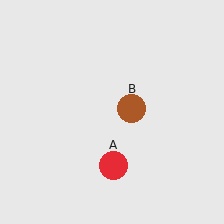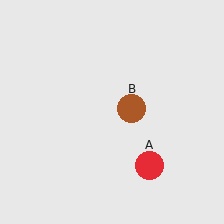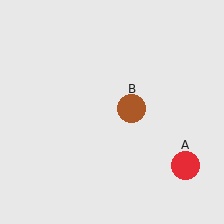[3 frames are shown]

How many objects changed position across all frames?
1 object changed position: red circle (object A).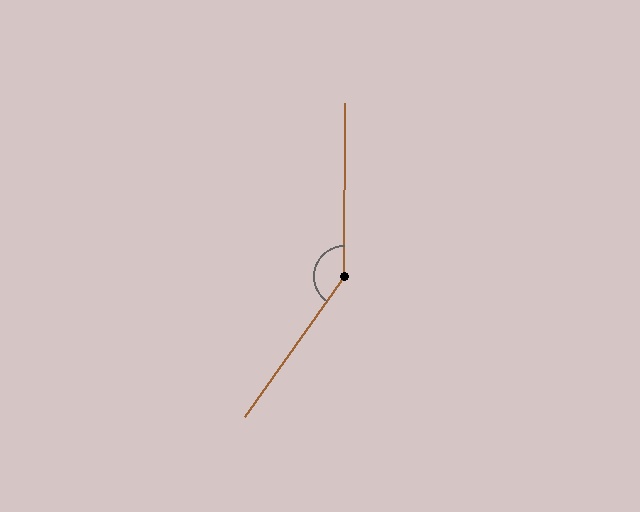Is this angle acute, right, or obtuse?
It is obtuse.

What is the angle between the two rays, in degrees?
Approximately 145 degrees.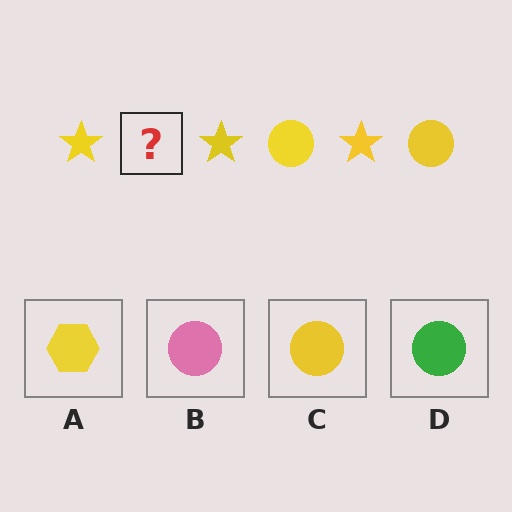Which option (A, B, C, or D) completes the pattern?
C.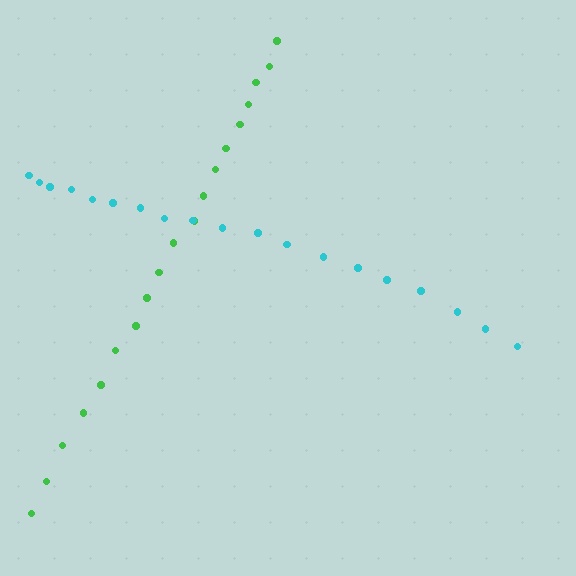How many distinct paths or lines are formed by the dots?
There are 2 distinct paths.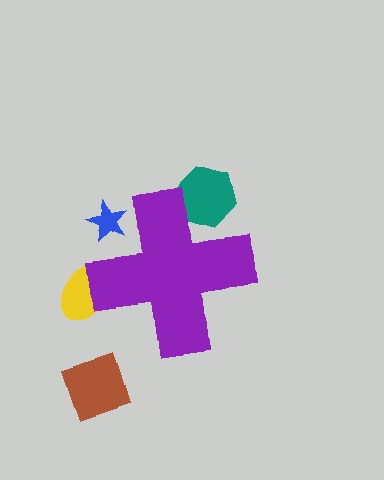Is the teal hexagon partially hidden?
Yes, the teal hexagon is partially hidden behind the purple cross.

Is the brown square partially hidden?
No, the brown square is fully visible.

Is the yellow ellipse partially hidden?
Yes, the yellow ellipse is partially hidden behind the purple cross.